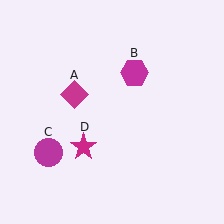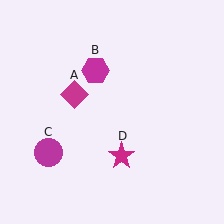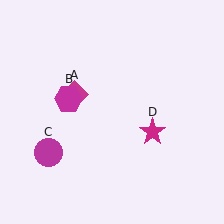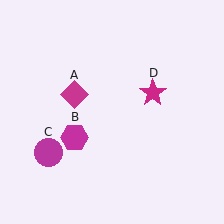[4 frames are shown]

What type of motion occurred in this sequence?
The magenta hexagon (object B), magenta star (object D) rotated counterclockwise around the center of the scene.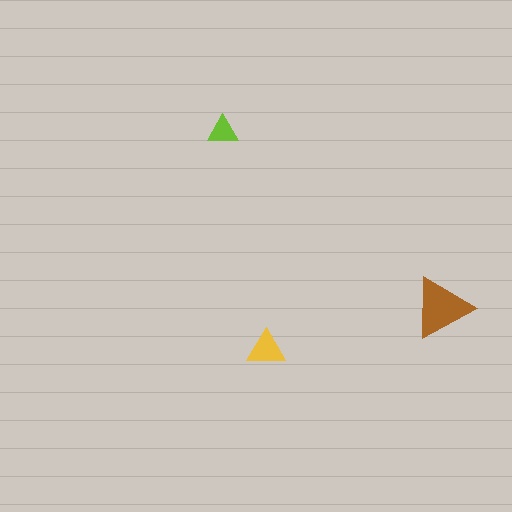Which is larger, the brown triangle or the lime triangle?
The brown one.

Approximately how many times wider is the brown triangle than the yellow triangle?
About 1.5 times wider.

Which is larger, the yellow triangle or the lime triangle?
The yellow one.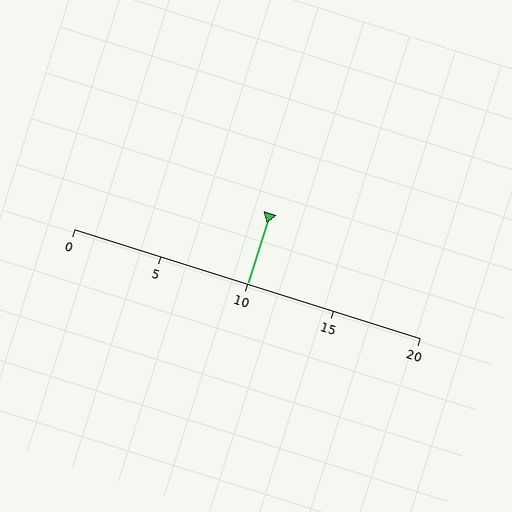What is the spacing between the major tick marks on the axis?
The major ticks are spaced 5 apart.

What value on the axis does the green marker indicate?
The marker indicates approximately 10.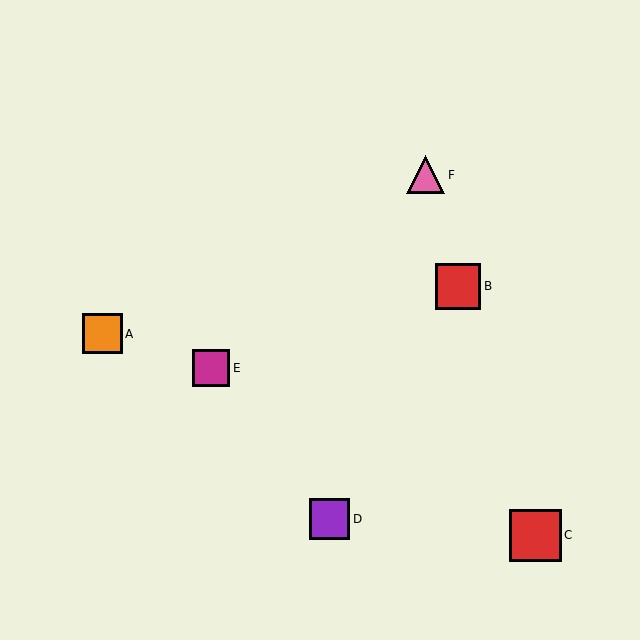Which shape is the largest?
The red square (labeled C) is the largest.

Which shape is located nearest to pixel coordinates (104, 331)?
The orange square (labeled A) at (102, 334) is nearest to that location.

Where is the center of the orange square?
The center of the orange square is at (102, 334).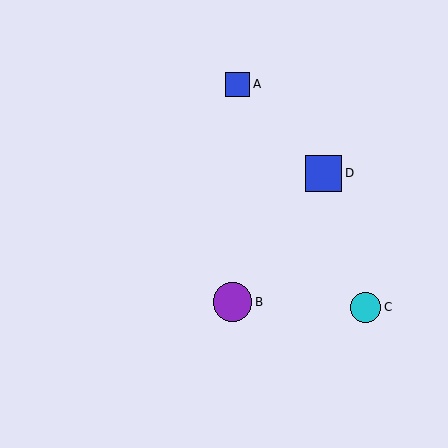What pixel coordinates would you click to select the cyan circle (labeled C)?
Click at (366, 307) to select the cyan circle C.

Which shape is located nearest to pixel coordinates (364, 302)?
The cyan circle (labeled C) at (366, 307) is nearest to that location.